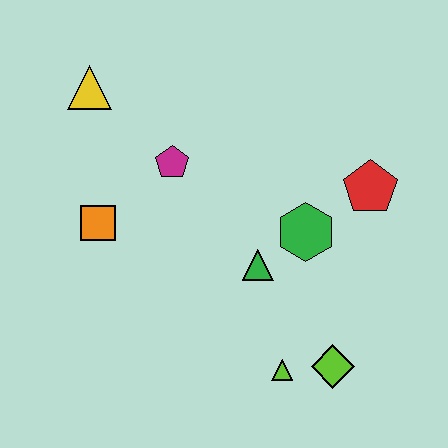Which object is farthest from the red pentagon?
The yellow triangle is farthest from the red pentagon.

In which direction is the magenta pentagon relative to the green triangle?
The magenta pentagon is above the green triangle.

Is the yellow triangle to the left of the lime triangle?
Yes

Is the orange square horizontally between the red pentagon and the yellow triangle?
Yes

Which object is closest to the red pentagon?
The green hexagon is closest to the red pentagon.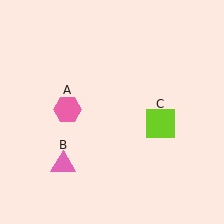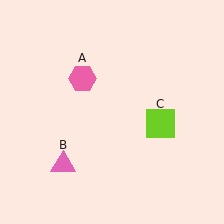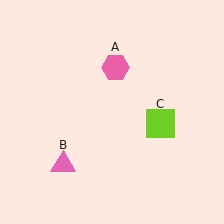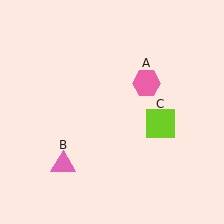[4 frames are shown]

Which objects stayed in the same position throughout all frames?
Pink triangle (object B) and lime square (object C) remained stationary.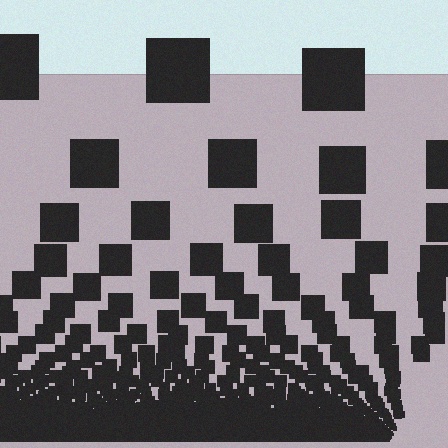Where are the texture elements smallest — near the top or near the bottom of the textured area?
Near the bottom.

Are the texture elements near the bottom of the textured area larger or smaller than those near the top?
Smaller. The gradient is inverted — elements near the bottom are smaller and denser.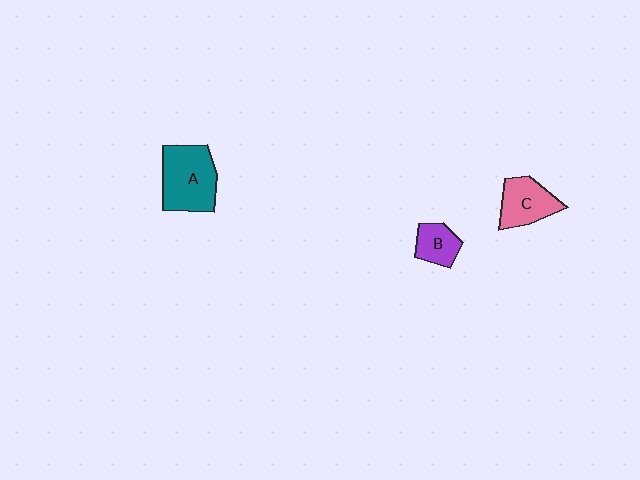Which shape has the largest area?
Shape A (teal).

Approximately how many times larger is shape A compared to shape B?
Approximately 2.2 times.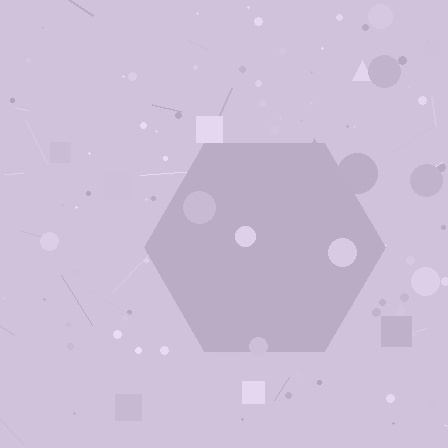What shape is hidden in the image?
A hexagon is hidden in the image.